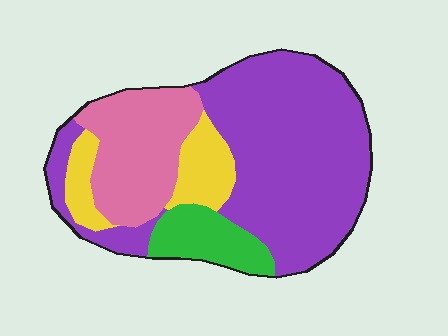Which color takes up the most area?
Purple, at roughly 55%.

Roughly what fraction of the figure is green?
Green takes up about one tenth (1/10) of the figure.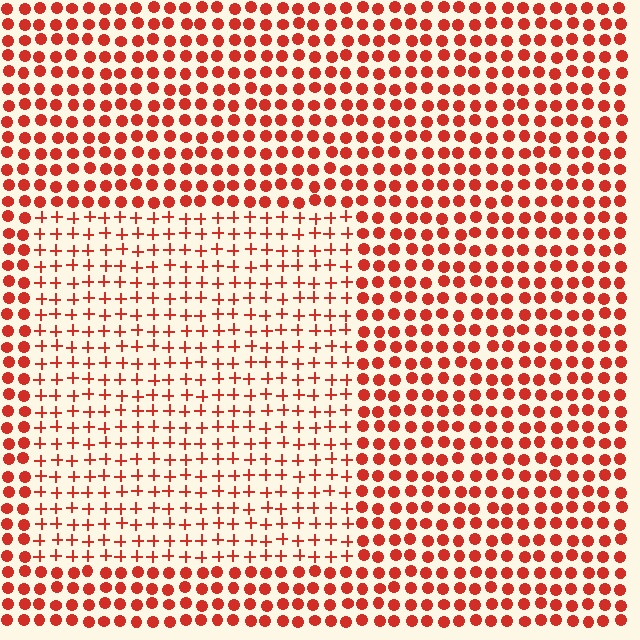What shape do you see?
I see a rectangle.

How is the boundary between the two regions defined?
The boundary is defined by a change in element shape: plus signs inside vs. circles outside. All elements share the same color and spacing.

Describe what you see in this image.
The image is filled with small red elements arranged in a uniform grid. A rectangle-shaped region contains plus signs, while the surrounding area contains circles. The boundary is defined purely by the change in element shape.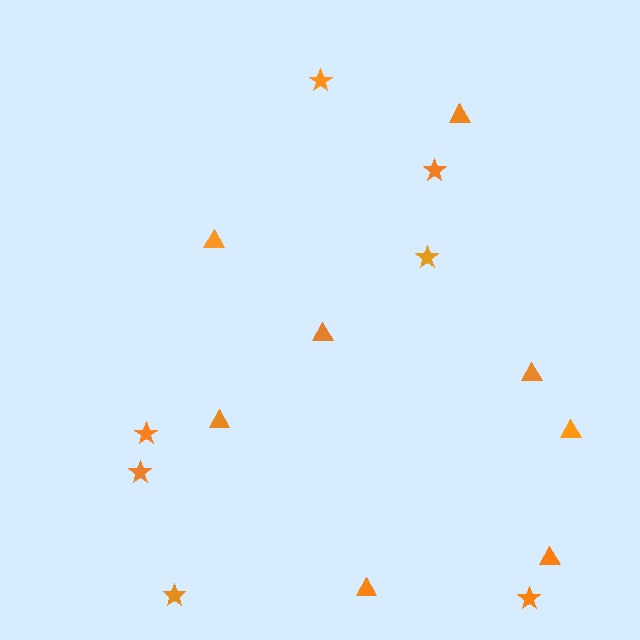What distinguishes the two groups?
There are 2 groups: one group of triangles (8) and one group of stars (7).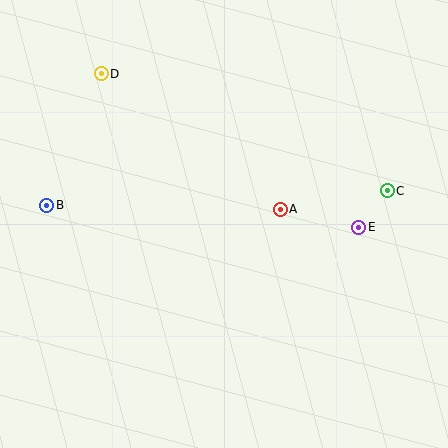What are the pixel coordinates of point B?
Point B is at (47, 205).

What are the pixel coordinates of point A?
Point A is at (280, 209).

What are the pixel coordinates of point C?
Point C is at (387, 191).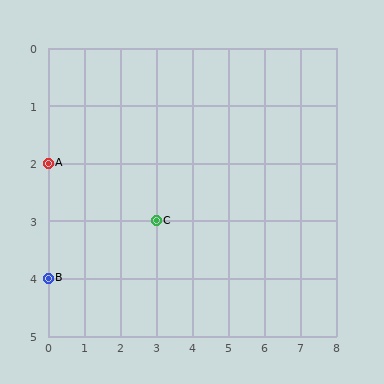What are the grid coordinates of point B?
Point B is at grid coordinates (0, 4).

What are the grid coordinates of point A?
Point A is at grid coordinates (0, 2).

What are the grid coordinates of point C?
Point C is at grid coordinates (3, 3).